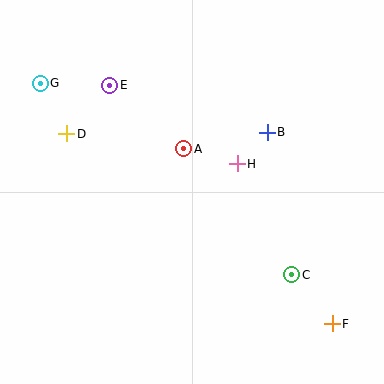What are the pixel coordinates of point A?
Point A is at (184, 149).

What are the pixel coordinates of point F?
Point F is at (332, 324).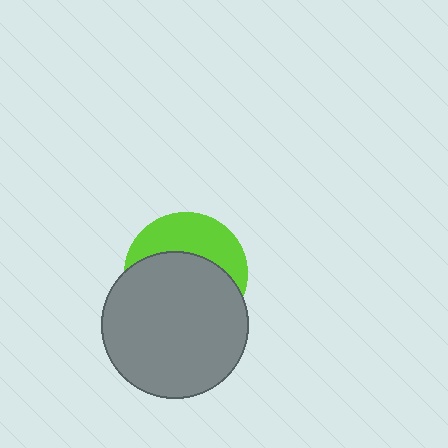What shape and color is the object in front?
The object in front is a gray circle.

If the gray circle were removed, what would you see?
You would see the complete lime circle.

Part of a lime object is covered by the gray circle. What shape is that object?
It is a circle.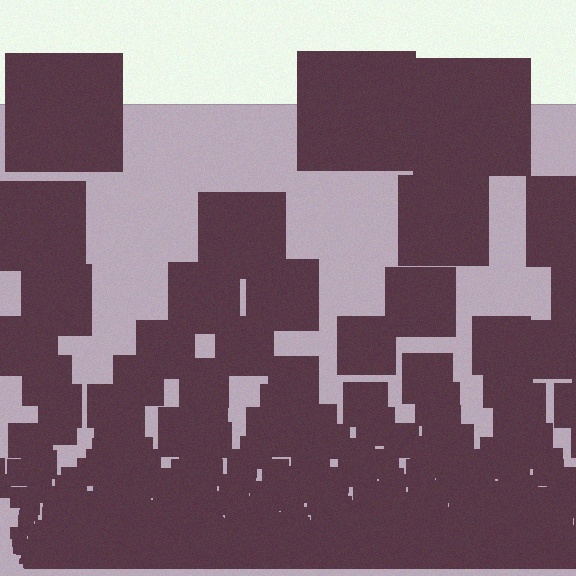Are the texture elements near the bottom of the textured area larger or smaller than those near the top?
Smaller. The gradient is inverted — elements near the bottom are smaller and denser.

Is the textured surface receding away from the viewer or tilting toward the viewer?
The surface appears to tilt toward the viewer. Texture elements get larger and sparser toward the top.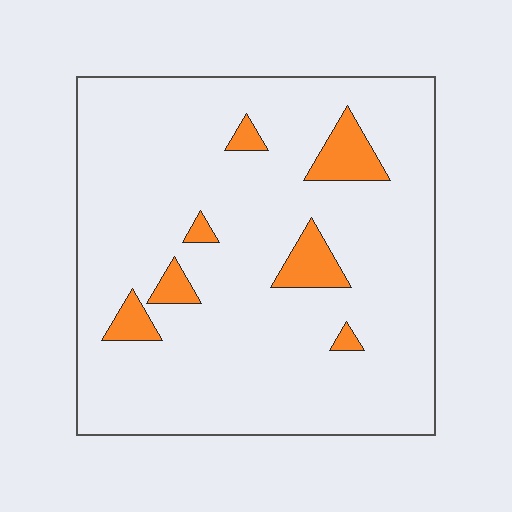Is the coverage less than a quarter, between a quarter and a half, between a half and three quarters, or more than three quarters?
Less than a quarter.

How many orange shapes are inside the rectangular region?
7.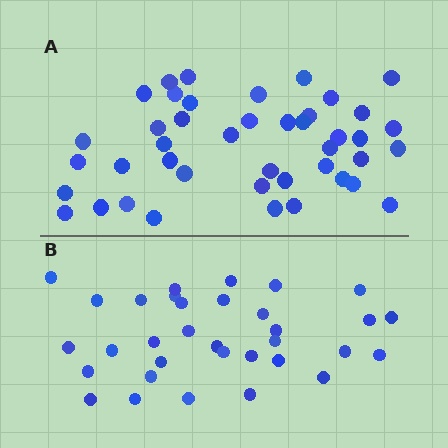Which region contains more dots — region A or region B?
Region A (the top region) has more dots.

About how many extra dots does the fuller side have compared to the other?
Region A has roughly 10 or so more dots than region B.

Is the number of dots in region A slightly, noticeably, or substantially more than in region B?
Region A has noticeably more, but not dramatically so. The ratio is roughly 1.3 to 1.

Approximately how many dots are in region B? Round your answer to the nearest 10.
About 30 dots. (The exact count is 33, which rounds to 30.)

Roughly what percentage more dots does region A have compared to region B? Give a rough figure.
About 30% more.